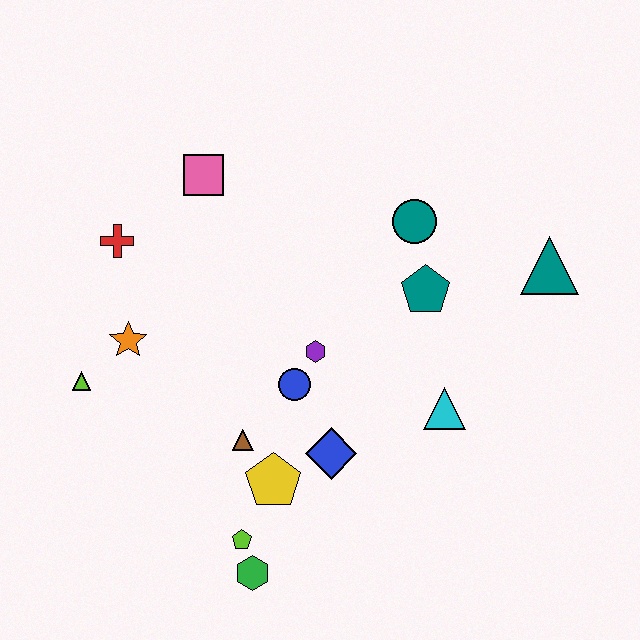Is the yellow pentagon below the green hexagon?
No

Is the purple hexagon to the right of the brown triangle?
Yes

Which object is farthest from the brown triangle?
The teal triangle is farthest from the brown triangle.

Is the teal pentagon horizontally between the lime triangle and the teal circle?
No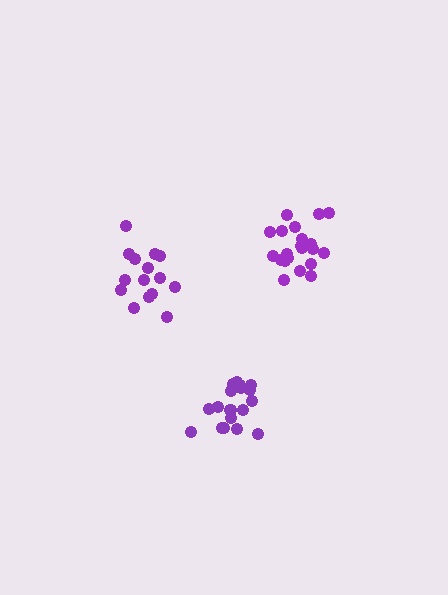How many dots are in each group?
Group 1: 21 dots, Group 2: 15 dots, Group 3: 18 dots (54 total).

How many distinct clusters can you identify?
There are 3 distinct clusters.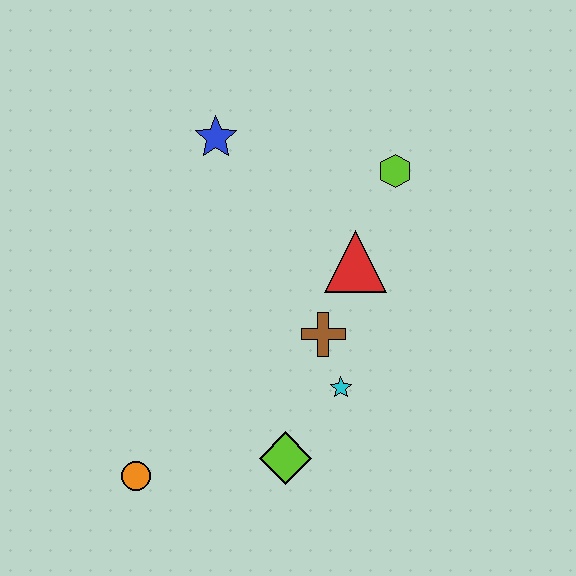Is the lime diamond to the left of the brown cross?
Yes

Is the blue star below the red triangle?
No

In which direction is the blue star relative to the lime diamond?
The blue star is above the lime diamond.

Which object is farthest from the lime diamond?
The blue star is farthest from the lime diamond.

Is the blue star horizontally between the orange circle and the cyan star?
Yes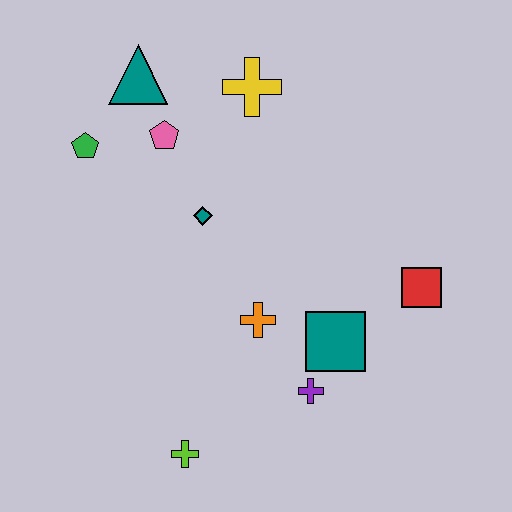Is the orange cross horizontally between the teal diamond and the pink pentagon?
No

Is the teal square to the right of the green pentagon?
Yes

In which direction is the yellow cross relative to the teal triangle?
The yellow cross is to the right of the teal triangle.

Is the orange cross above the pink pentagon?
No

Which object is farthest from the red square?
The green pentagon is farthest from the red square.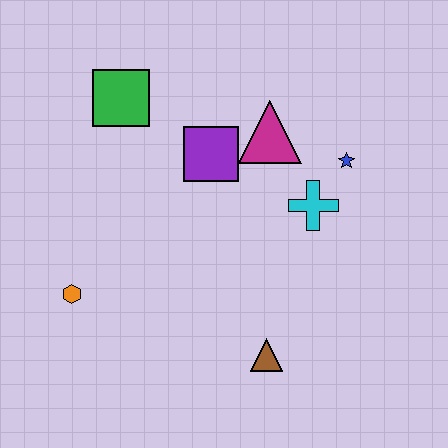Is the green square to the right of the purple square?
No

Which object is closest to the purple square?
The magenta triangle is closest to the purple square.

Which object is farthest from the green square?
The brown triangle is farthest from the green square.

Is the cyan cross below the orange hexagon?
No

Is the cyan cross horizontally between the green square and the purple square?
No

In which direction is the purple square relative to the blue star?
The purple square is to the left of the blue star.